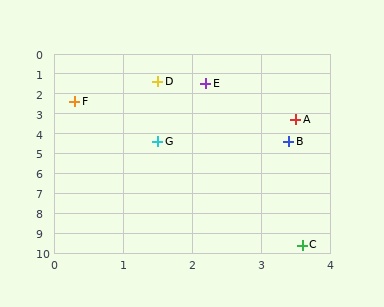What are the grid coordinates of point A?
Point A is at approximately (3.5, 3.3).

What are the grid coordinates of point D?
Point D is at approximately (1.5, 1.4).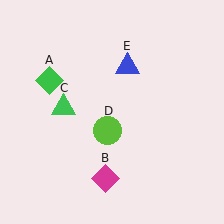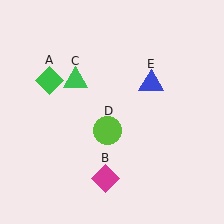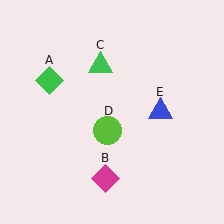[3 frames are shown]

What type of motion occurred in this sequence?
The green triangle (object C), blue triangle (object E) rotated clockwise around the center of the scene.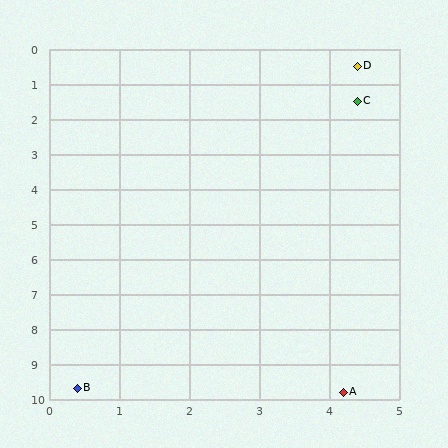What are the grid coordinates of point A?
Point A is at approximately (4.2, 9.8).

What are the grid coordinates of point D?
Point D is at approximately (4.4, 0.5).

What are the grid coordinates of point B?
Point B is at approximately (0.4, 9.7).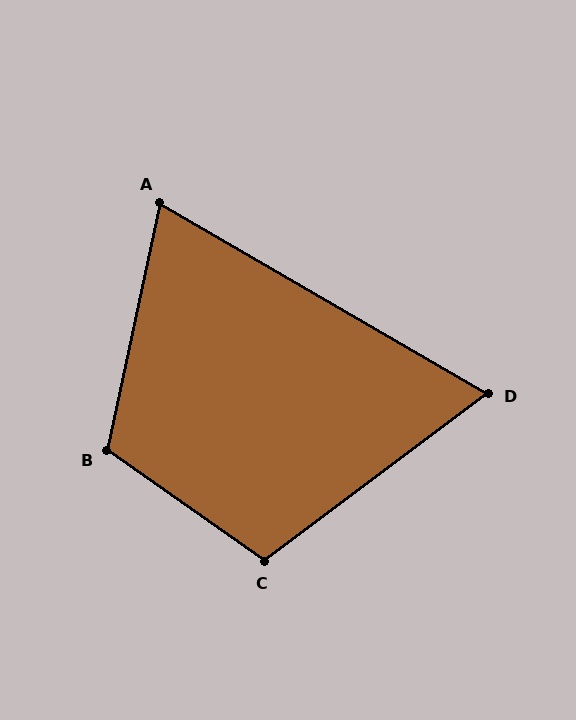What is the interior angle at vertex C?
Approximately 108 degrees (obtuse).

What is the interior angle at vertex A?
Approximately 72 degrees (acute).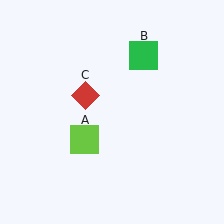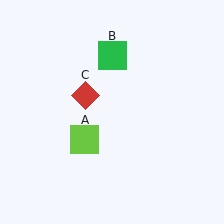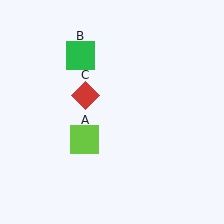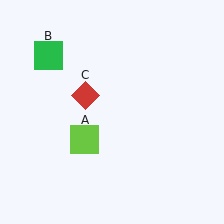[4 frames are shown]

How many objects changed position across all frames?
1 object changed position: green square (object B).